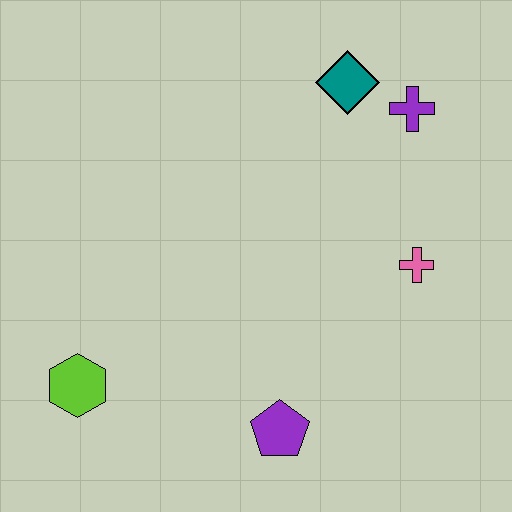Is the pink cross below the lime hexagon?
No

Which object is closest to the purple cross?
The teal diamond is closest to the purple cross.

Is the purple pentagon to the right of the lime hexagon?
Yes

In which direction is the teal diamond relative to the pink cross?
The teal diamond is above the pink cross.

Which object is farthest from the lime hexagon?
The purple cross is farthest from the lime hexagon.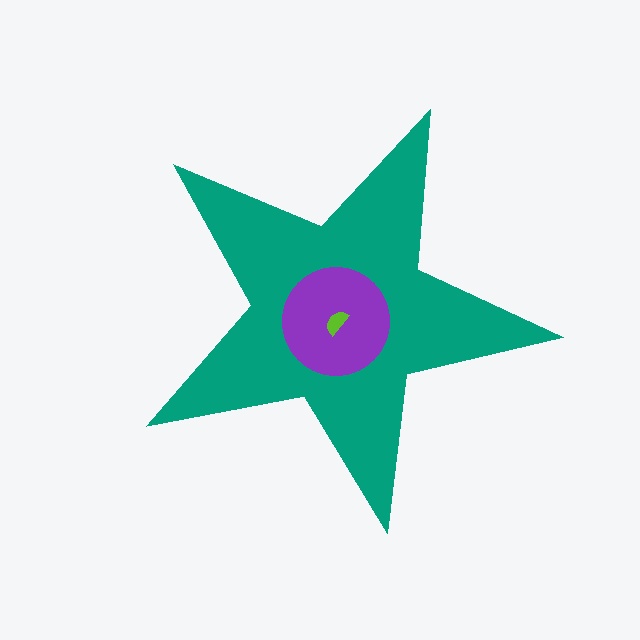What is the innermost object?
The lime semicircle.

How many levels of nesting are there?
3.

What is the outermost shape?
The teal star.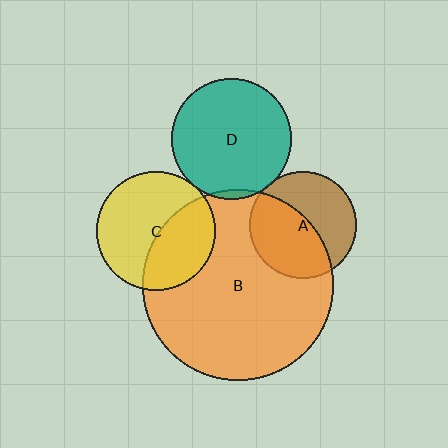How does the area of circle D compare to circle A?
Approximately 1.3 times.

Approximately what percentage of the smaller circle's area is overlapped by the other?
Approximately 50%.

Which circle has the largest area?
Circle B (orange).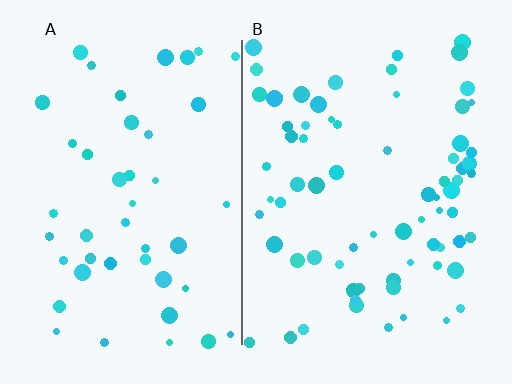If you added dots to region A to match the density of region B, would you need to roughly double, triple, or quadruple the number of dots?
Approximately double.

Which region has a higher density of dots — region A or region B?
B (the right).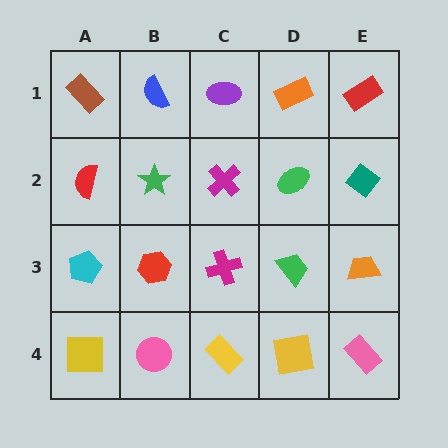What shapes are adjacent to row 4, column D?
A green trapezoid (row 3, column D), a yellow rectangle (row 4, column C), a pink rectangle (row 4, column E).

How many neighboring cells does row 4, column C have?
3.